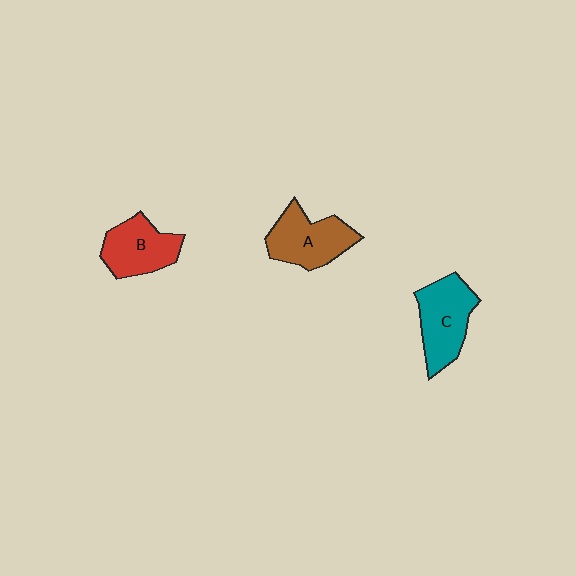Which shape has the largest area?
Shape C (teal).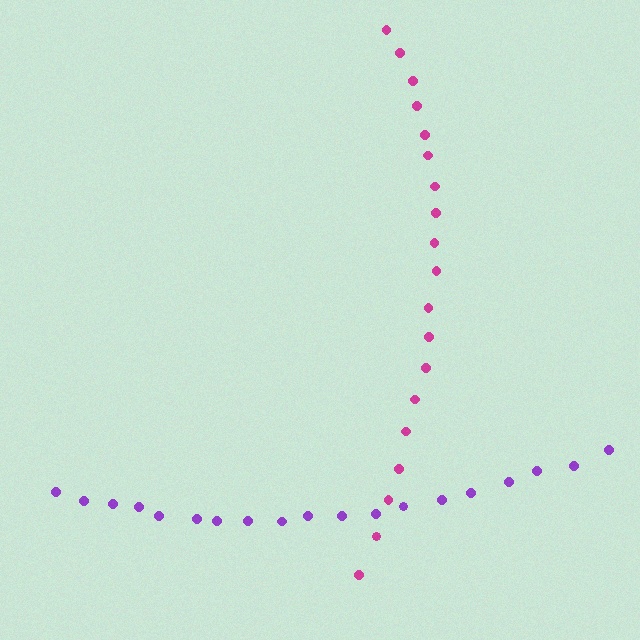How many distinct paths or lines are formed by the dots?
There are 2 distinct paths.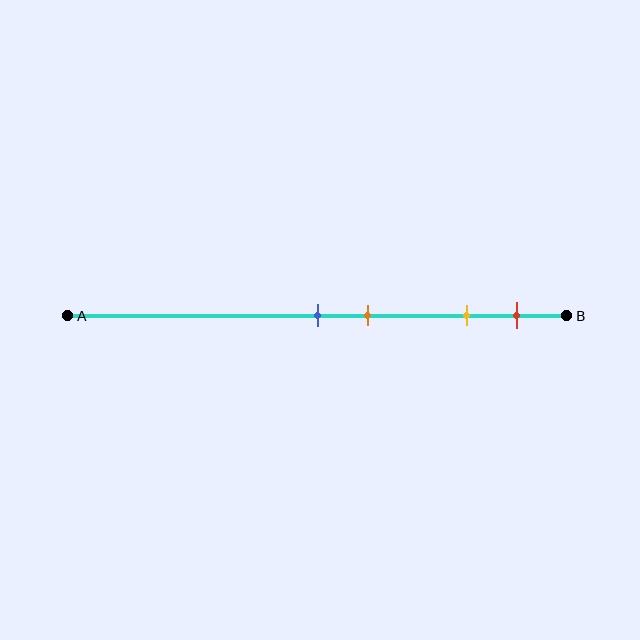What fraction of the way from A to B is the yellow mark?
The yellow mark is approximately 80% (0.8) of the way from A to B.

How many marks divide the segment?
There are 4 marks dividing the segment.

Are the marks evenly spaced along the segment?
No, the marks are not evenly spaced.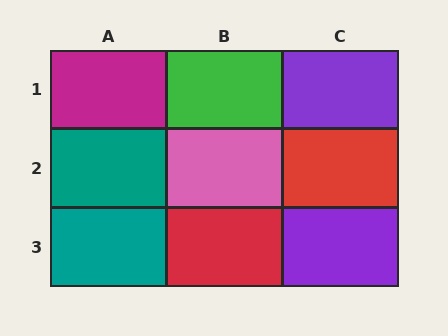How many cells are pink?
1 cell is pink.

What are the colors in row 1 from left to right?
Magenta, green, purple.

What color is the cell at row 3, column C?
Purple.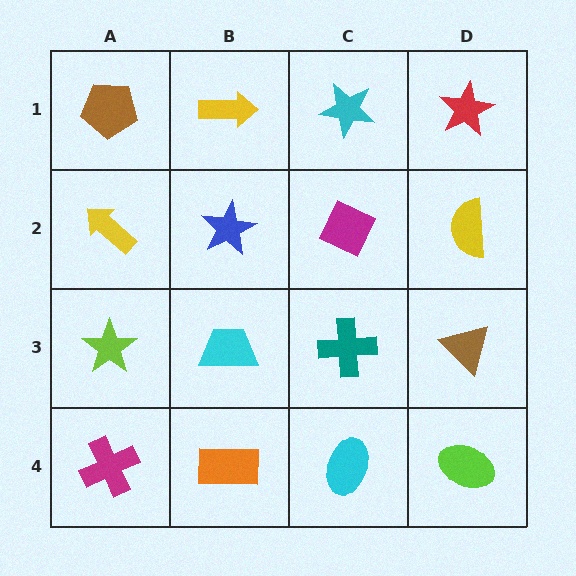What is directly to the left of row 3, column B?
A lime star.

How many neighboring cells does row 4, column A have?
2.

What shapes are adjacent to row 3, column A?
A yellow arrow (row 2, column A), a magenta cross (row 4, column A), a cyan trapezoid (row 3, column B).